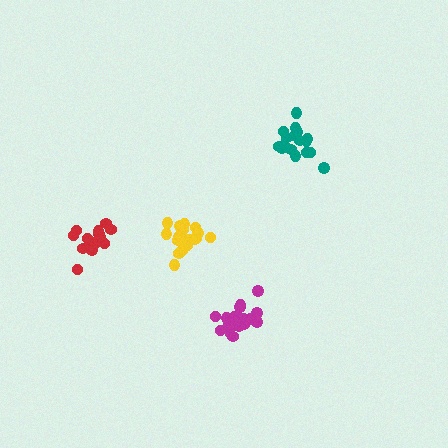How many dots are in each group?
Group 1: 19 dots, Group 2: 19 dots, Group 3: 14 dots, Group 4: 17 dots (69 total).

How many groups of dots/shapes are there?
There are 4 groups.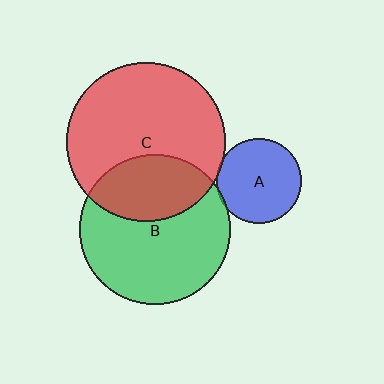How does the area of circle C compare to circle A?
Approximately 3.5 times.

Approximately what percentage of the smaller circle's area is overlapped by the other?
Approximately 35%.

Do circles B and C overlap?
Yes.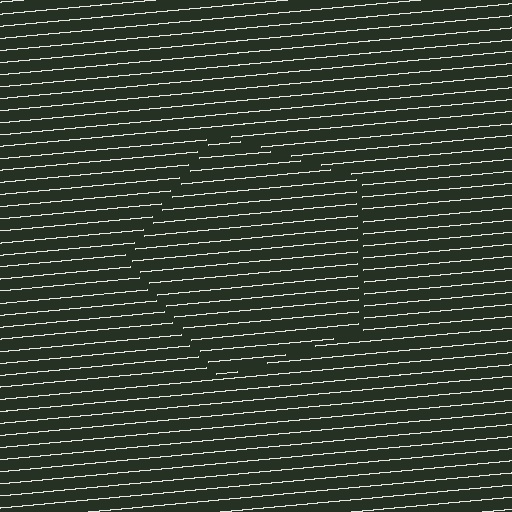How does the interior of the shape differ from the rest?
The interior of the shape contains the same grating, shifted by half a period — the contour is defined by the phase discontinuity where line-ends from the inner and outer gratings abut.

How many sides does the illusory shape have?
5 sides — the line-ends trace a pentagon.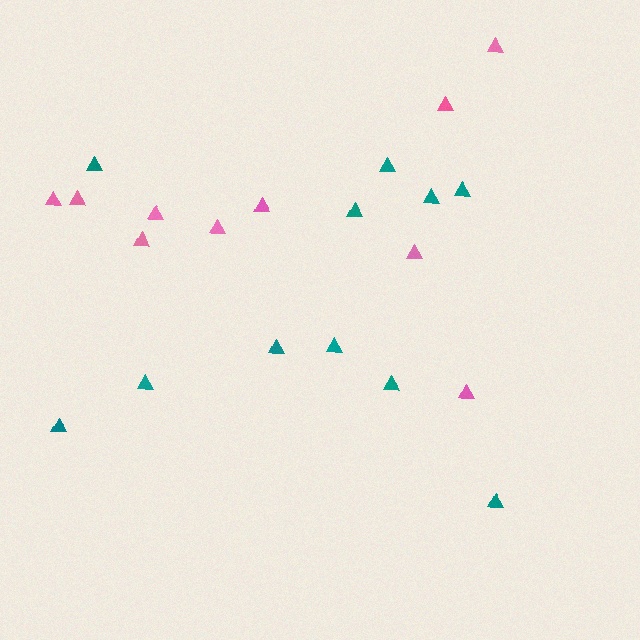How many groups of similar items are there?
There are 2 groups: one group of teal triangles (11) and one group of pink triangles (10).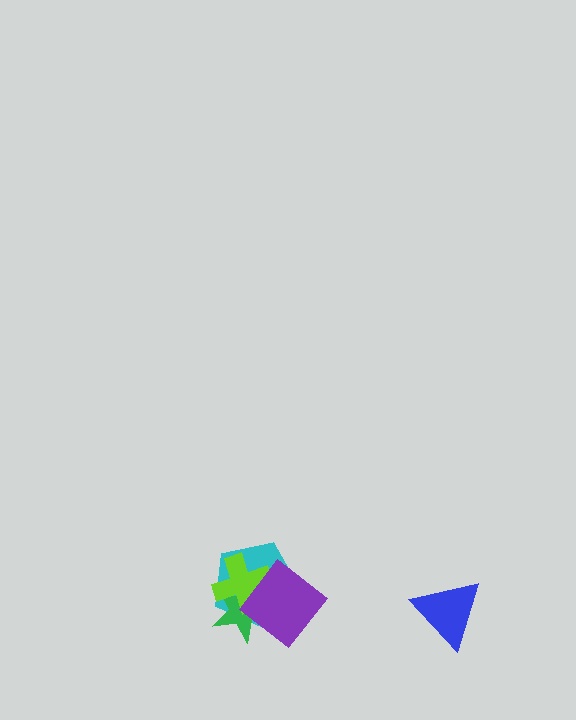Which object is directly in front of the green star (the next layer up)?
The lime cross is directly in front of the green star.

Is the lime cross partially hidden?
Yes, it is partially covered by another shape.